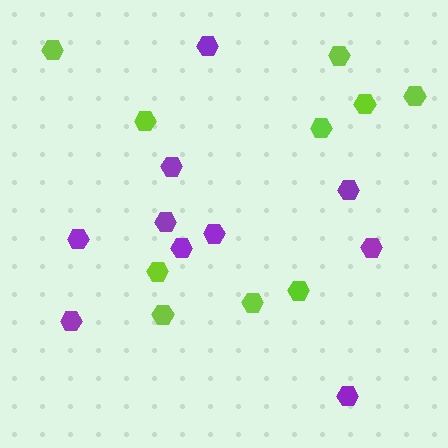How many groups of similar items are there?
There are 2 groups: one group of purple hexagons (10) and one group of lime hexagons (10).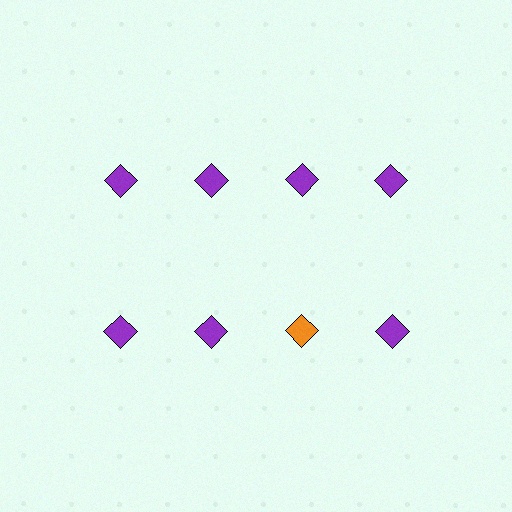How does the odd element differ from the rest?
It has a different color: orange instead of purple.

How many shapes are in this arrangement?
There are 8 shapes arranged in a grid pattern.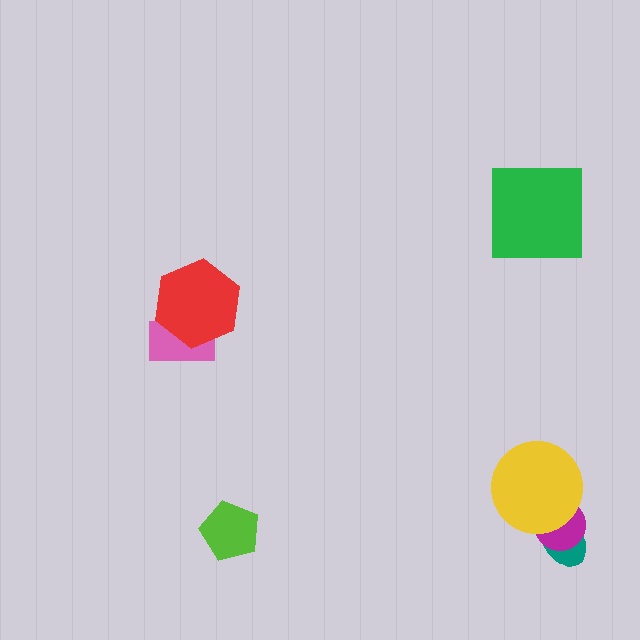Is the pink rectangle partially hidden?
Yes, it is partially covered by another shape.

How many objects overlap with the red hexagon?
1 object overlaps with the red hexagon.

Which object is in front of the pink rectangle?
The red hexagon is in front of the pink rectangle.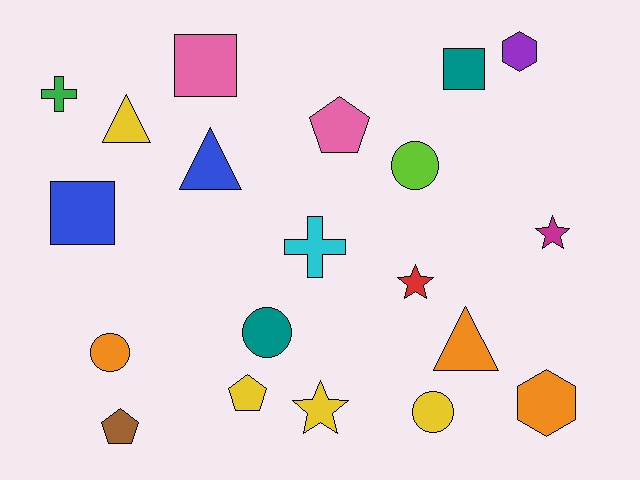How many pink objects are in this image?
There are 2 pink objects.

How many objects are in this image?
There are 20 objects.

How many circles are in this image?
There are 4 circles.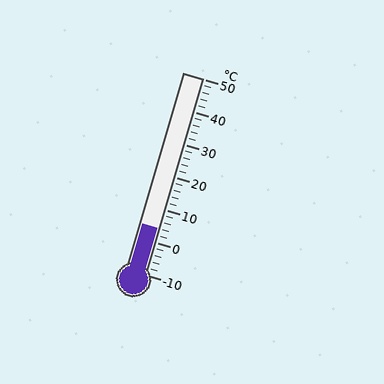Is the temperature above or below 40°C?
The temperature is below 40°C.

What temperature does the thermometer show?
The thermometer shows approximately 4°C.